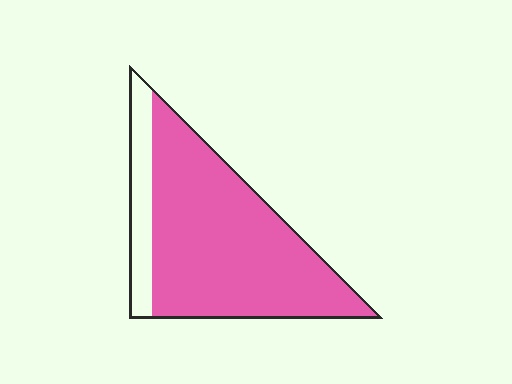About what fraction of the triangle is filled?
About five sixths (5/6).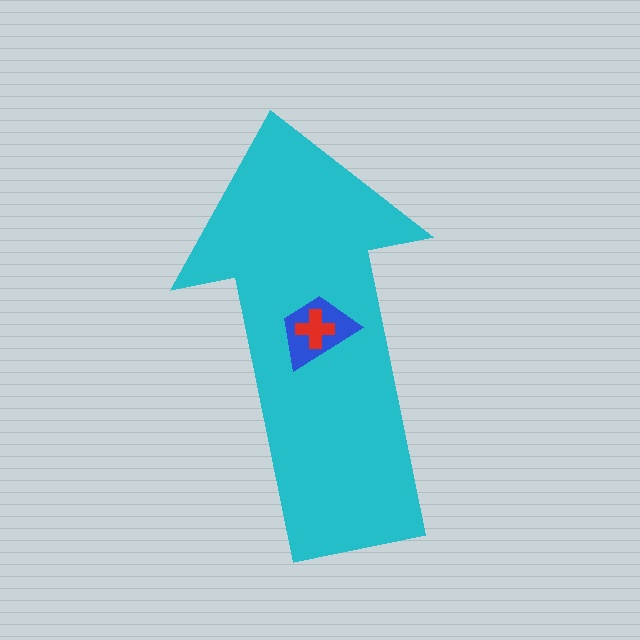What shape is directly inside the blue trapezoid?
The red cross.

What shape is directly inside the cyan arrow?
The blue trapezoid.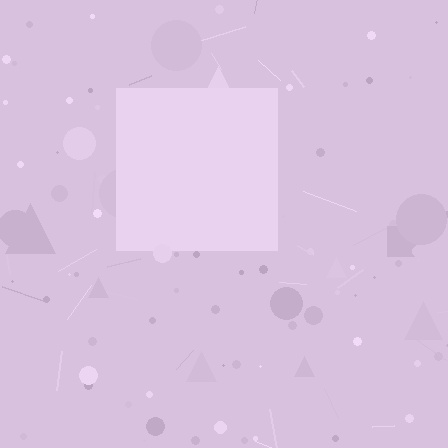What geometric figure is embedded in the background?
A square is embedded in the background.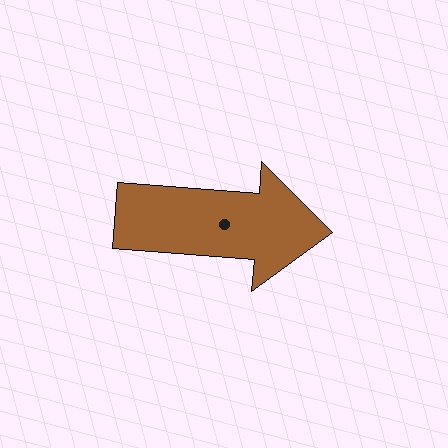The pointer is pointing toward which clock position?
Roughly 3 o'clock.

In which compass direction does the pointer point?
East.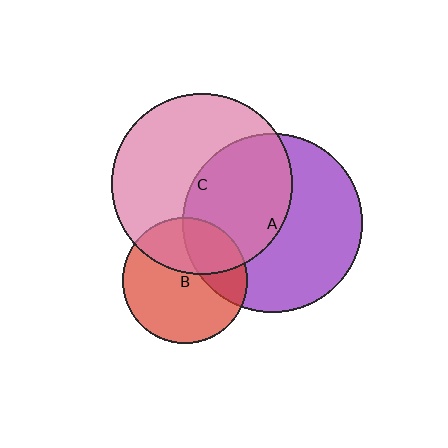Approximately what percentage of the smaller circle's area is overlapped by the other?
Approximately 30%.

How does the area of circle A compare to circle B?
Approximately 2.0 times.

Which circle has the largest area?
Circle C (pink).